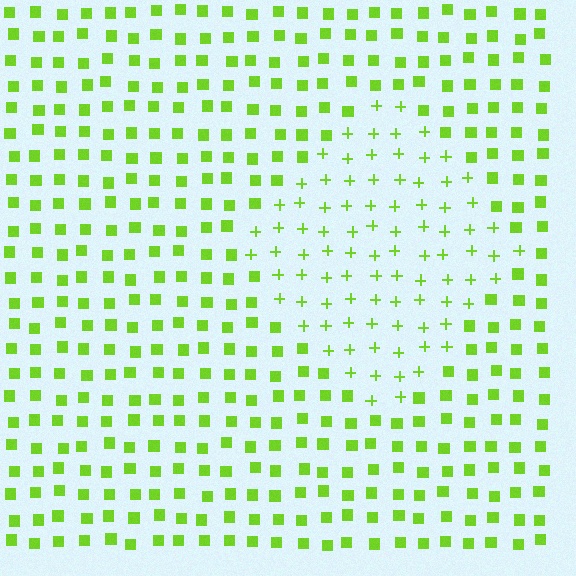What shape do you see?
I see a diamond.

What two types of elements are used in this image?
The image uses plus signs inside the diamond region and squares outside it.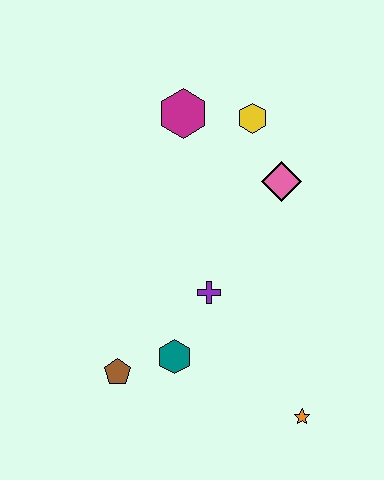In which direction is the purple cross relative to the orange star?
The purple cross is above the orange star.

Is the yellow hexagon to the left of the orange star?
Yes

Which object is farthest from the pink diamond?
The brown pentagon is farthest from the pink diamond.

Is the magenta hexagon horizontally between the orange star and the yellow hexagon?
No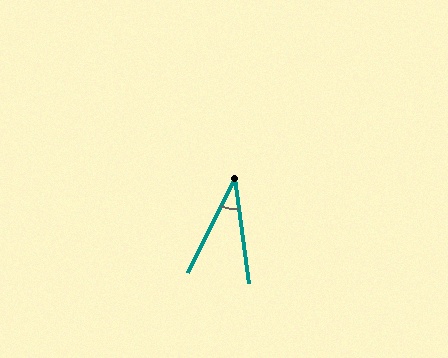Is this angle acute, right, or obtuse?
It is acute.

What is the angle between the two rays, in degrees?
Approximately 34 degrees.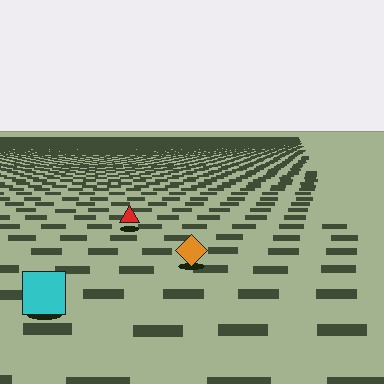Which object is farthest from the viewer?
The red triangle is farthest from the viewer. It appears smaller and the ground texture around it is denser.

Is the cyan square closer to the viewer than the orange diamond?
Yes. The cyan square is closer — you can tell from the texture gradient: the ground texture is coarser near it.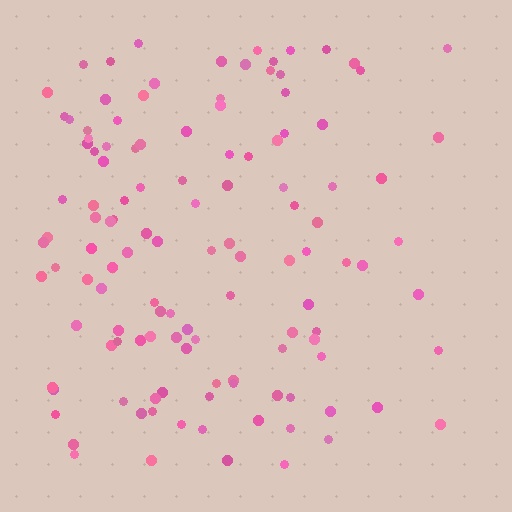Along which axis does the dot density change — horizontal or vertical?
Horizontal.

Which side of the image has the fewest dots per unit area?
The right.